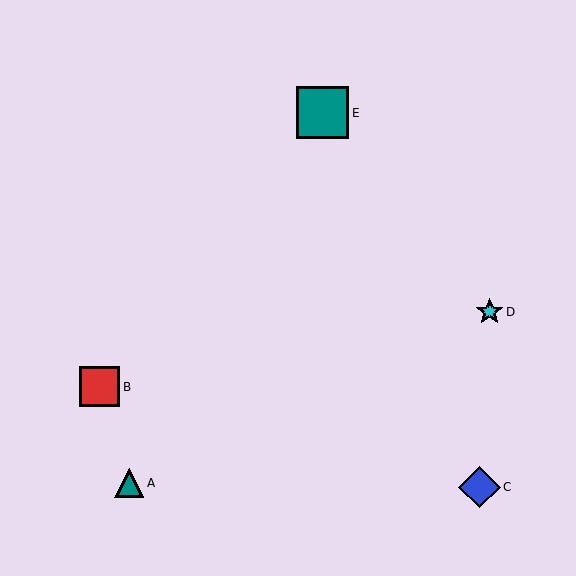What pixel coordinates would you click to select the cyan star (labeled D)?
Click at (490, 312) to select the cyan star D.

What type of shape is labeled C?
Shape C is a blue diamond.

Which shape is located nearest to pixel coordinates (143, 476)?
The teal triangle (labeled A) at (129, 483) is nearest to that location.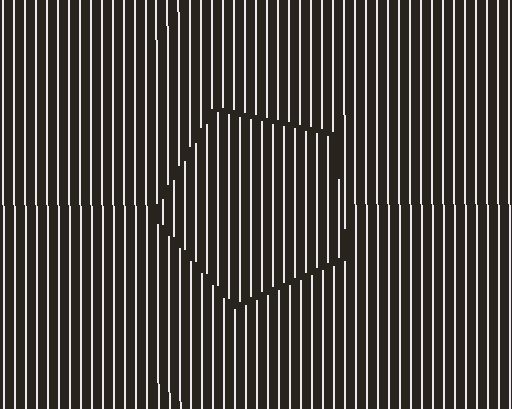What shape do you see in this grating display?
An illusory pentagon. The interior of the shape contains the same grating, shifted by half a period — the contour is defined by the phase discontinuity where line-ends from the inner and outer gratings abut.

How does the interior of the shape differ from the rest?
The interior of the shape contains the same grating, shifted by half a period — the contour is defined by the phase discontinuity where line-ends from the inner and outer gratings abut.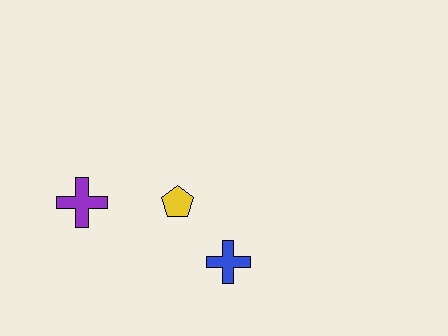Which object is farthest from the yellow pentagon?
The purple cross is farthest from the yellow pentagon.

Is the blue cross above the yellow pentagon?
No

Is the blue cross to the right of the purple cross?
Yes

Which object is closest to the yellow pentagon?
The blue cross is closest to the yellow pentagon.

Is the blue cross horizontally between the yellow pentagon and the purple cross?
No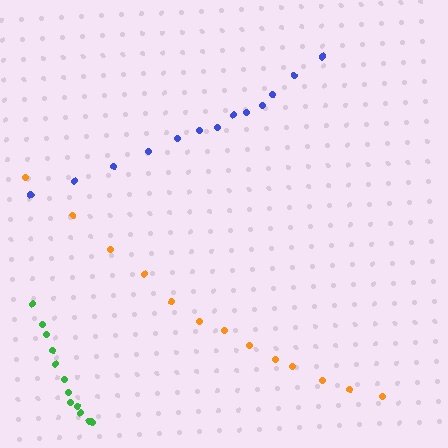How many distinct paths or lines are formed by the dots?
There are 3 distinct paths.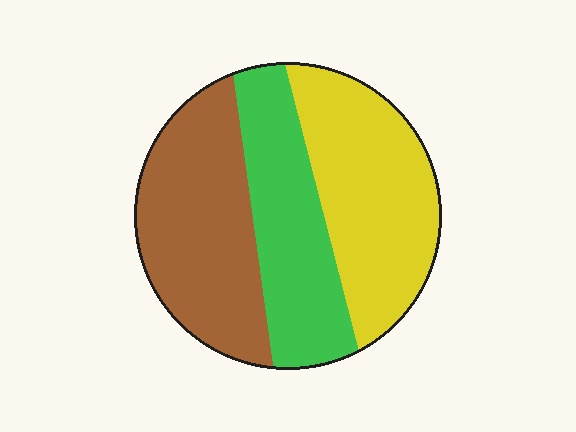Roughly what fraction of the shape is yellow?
Yellow takes up about three eighths (3/8) of the shape.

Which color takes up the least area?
Green, at roughly 30%.